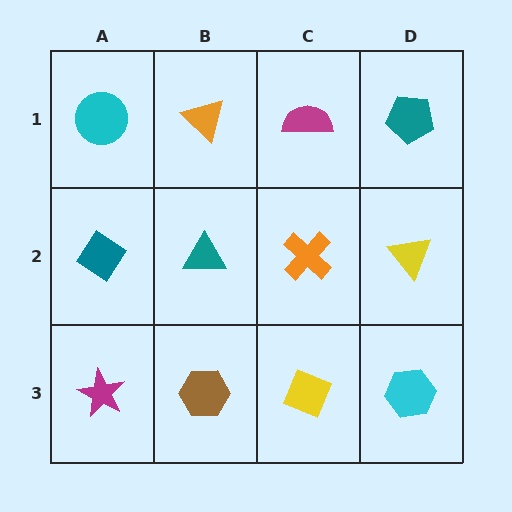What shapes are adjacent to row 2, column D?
A teal pentagon (row 1, column D), a cyan hexagon (row 3, column D), an orange cross (row 2, column C).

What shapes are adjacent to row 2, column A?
A cyan circle (row 1, column A), a magenta star (row 3, column A), a teal triangle (row 2, column B).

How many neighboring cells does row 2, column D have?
3.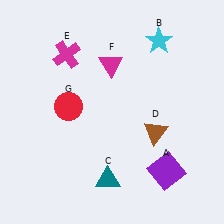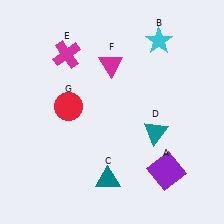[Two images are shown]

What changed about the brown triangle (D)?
In Image 1, D is brown. In Image 2, it changed to teal.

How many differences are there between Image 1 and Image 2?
There is 1 difference between the two images.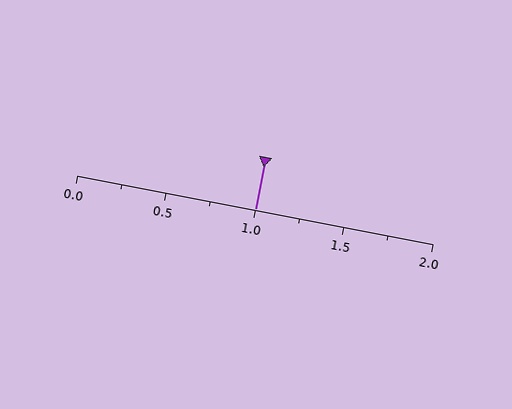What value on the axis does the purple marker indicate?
The marker indicates approximately 1.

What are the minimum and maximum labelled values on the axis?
The axis runs from 0.0 to 2.0.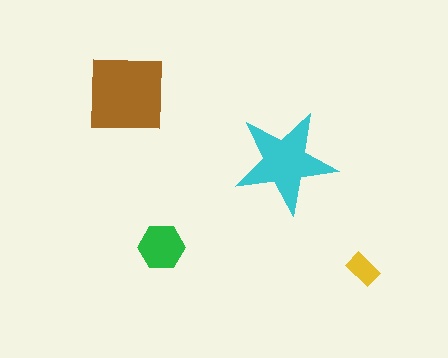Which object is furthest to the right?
The yellow rectangle is rightmost.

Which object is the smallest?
The yellow rectangle.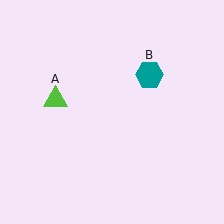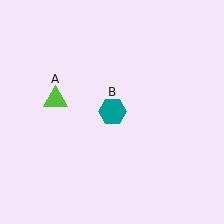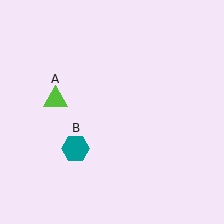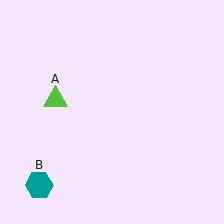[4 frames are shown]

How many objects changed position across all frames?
1 object changed position: teal hexagon (object B).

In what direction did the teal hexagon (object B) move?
The teal hexagon (object B) moved down and to the left.